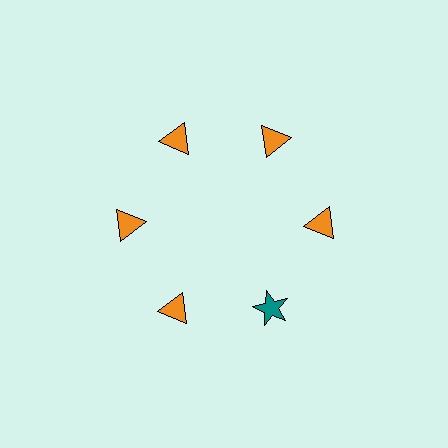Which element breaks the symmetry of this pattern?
The teal star at roughly the 5 o'clock position breaks the symmetry. All other shapes are orange triangles.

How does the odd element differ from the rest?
It differs in both color (teal instead of orange) and shape (star instead of triangle).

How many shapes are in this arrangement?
There are 6 shapes arranged in a ring pattern.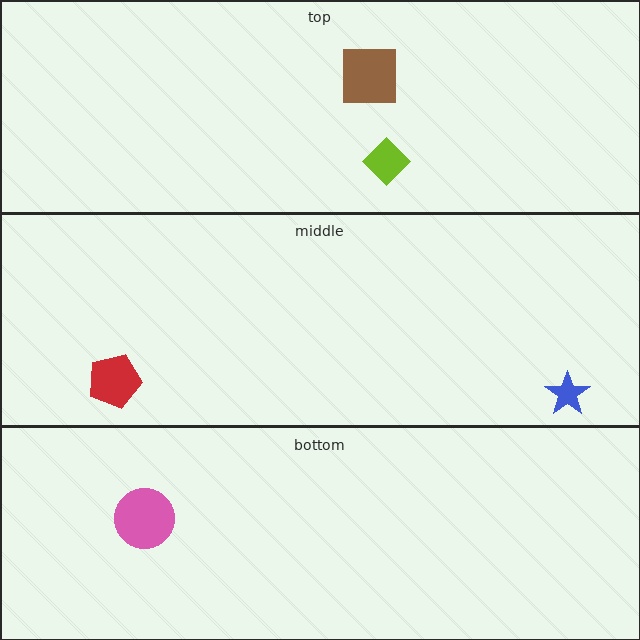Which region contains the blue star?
The middle region.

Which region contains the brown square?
The top region.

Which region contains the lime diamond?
The top region.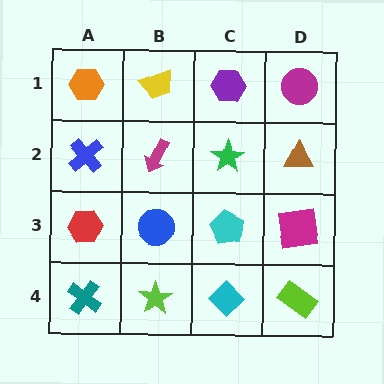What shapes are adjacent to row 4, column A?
A red hexagon (row 3, column A), a lime star (row 4, column B).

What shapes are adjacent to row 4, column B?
A blue circle (row 3, column B), a teal cross (row 4, column A), a cyan diamond (row 4, column C).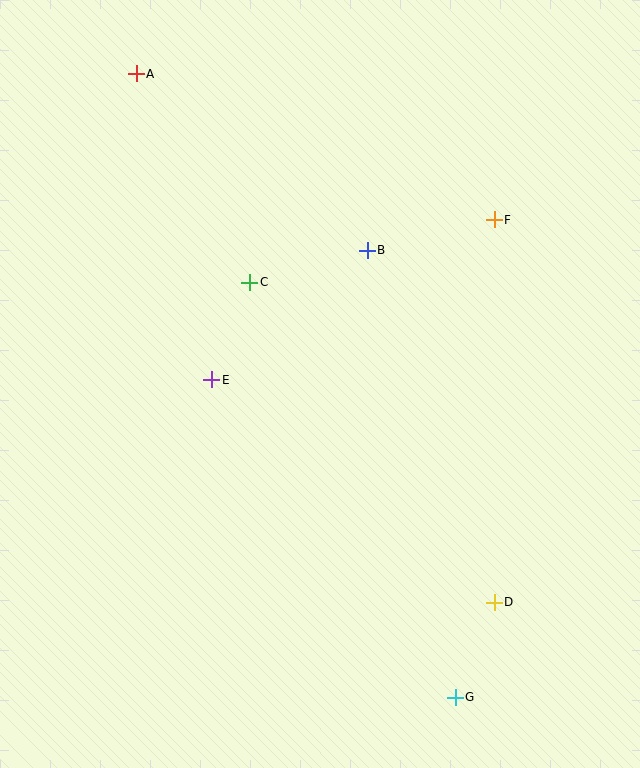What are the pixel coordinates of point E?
Point E is at (212, 380).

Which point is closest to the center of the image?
Point E at (212, 380) is closest to the center.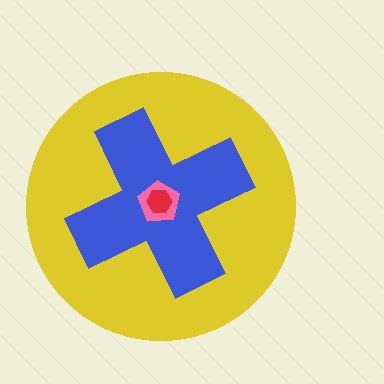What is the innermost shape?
The red hexagon.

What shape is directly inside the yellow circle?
The blue cross.